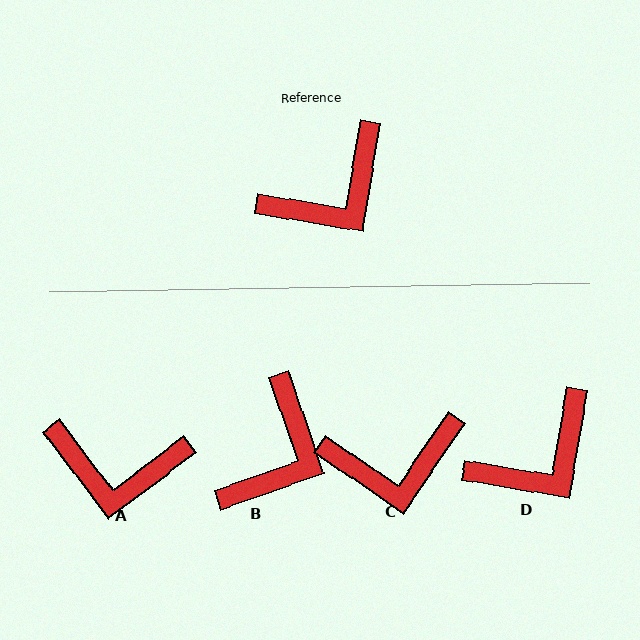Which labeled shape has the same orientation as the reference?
D.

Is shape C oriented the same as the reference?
No, it is off by about 25 degrees.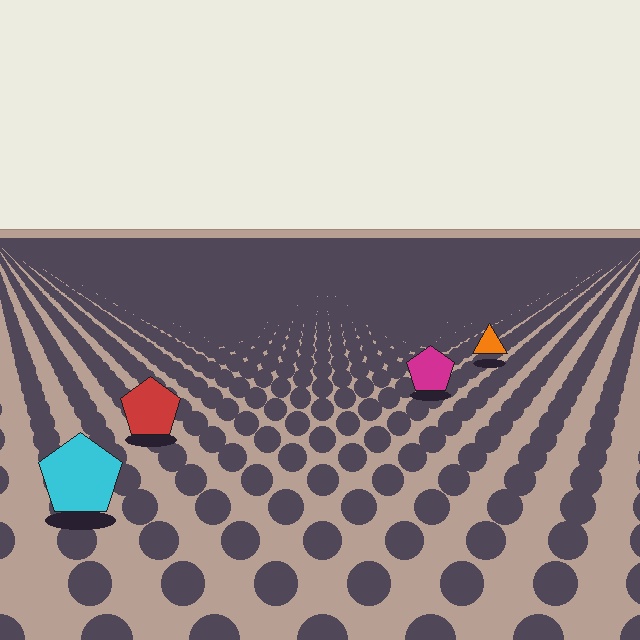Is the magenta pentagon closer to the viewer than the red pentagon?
No. The red pentagon is closer — you can tell from the texture gradient: the ground texture is coarser near it.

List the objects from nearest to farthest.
From nearest to farthest: the cyan pentagon, the red pentagon, the magenta pentagon, the orange triangle.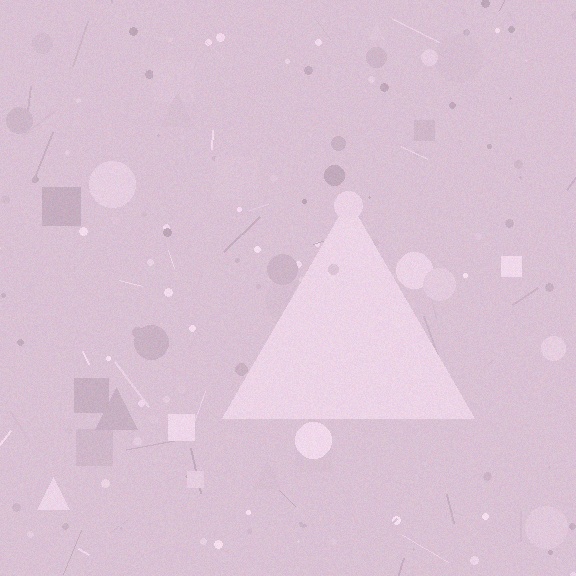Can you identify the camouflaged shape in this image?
The camouflaged shape is a triangle.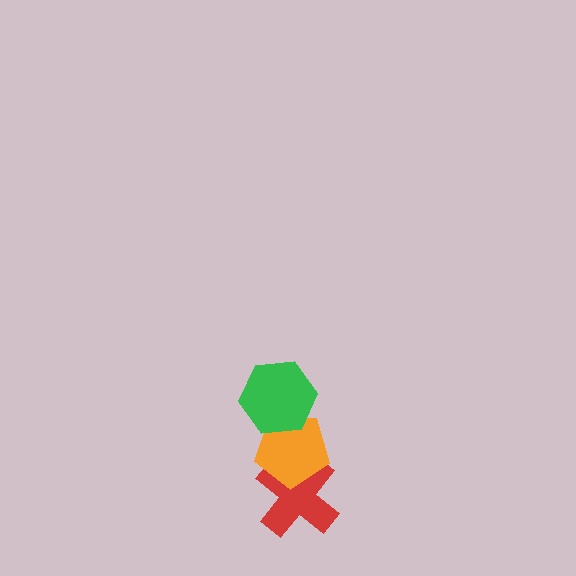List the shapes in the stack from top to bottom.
From top to bottom: the green hexagon, the orange pentagon, the red cross.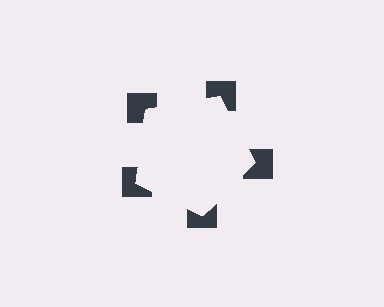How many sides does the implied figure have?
5 sides.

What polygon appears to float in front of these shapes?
An illusory pentagon — its edges are inferred from the aligned wedge cuts in the notched squares, not physically drawn.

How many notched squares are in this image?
There are 5 — one at each vertex of the illusory pentagon.